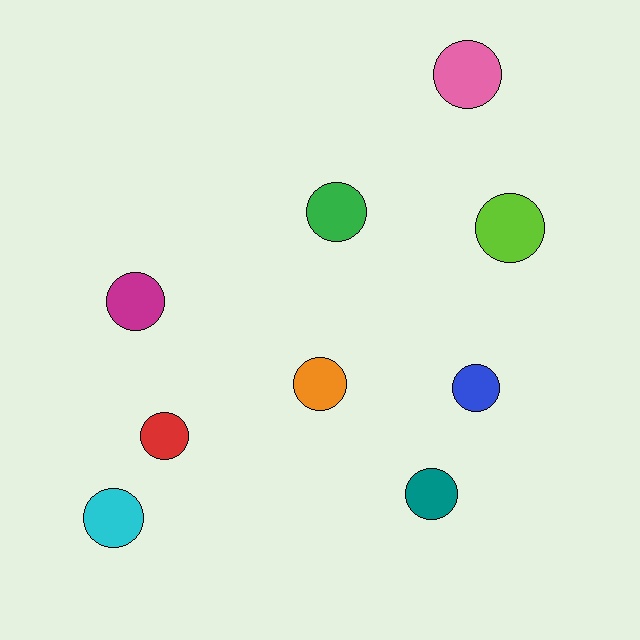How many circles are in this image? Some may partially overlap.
There are 9 circles.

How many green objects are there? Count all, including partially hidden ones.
There is 1 green object.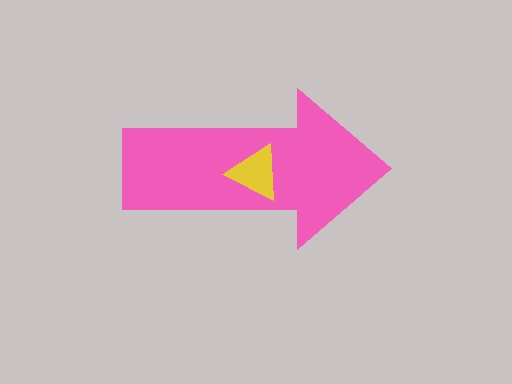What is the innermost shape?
The yellow triangle.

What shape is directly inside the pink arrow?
The yellow triangle.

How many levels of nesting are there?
2.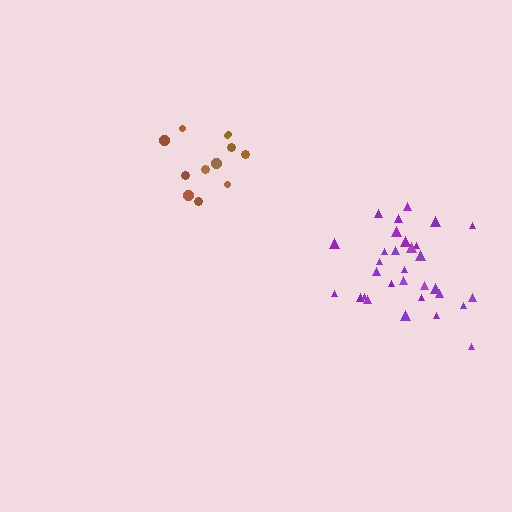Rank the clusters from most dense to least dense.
purple, brown.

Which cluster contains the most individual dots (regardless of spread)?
Purple (31).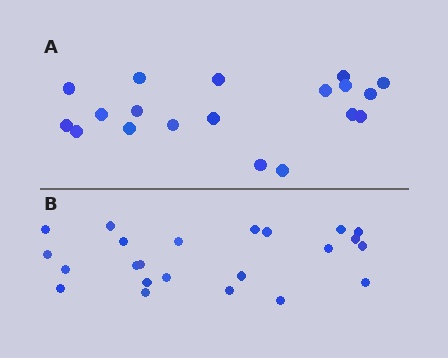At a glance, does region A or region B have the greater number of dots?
Region B (the bottom region) has more dots.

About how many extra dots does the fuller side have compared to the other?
Region B has about 4 more dots than region A.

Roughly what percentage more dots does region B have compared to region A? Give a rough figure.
About 20% more.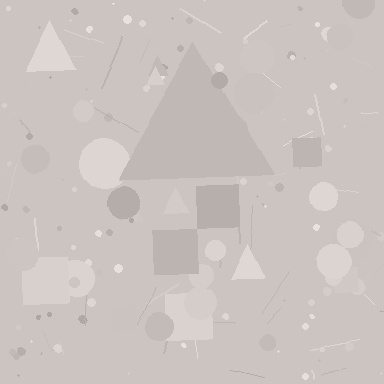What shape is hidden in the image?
A triangle is hidden in the image.